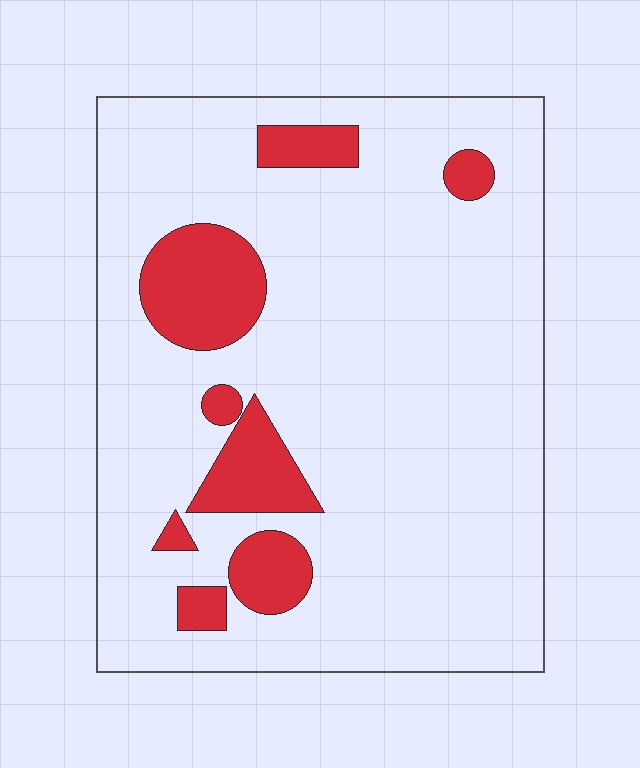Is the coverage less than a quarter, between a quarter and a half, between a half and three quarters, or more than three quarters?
Less than a quarter.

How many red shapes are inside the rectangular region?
8.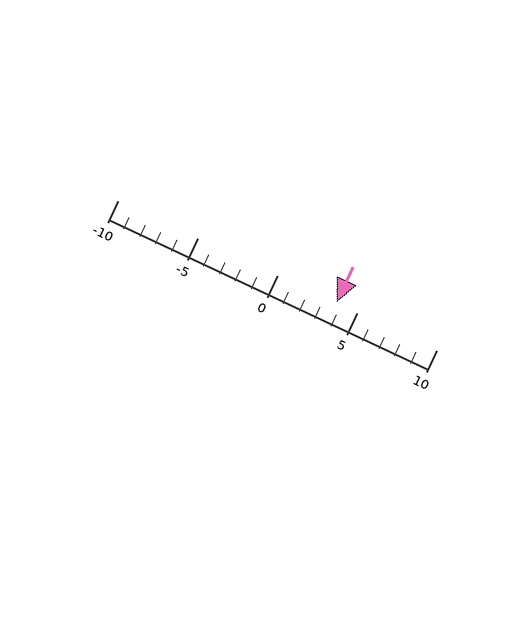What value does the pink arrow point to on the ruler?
The pink arrow points to approximately 4.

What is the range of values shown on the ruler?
The ruler shows values from -10 to 10.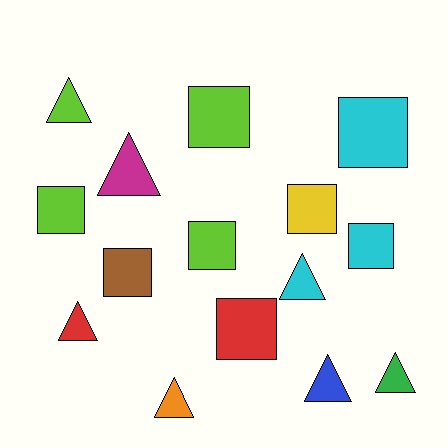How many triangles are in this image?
There are 7 triangles.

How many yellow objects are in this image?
There is 1 yellow object.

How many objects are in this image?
There are 15 objects.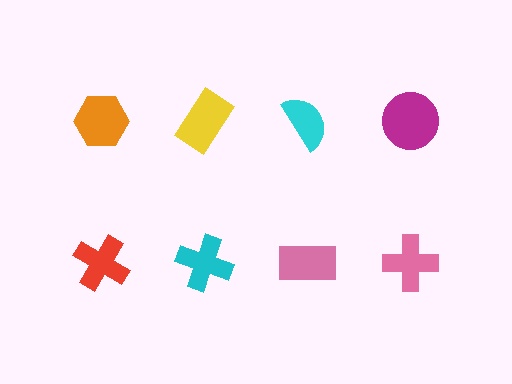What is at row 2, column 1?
A red cross.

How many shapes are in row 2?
4 shapes.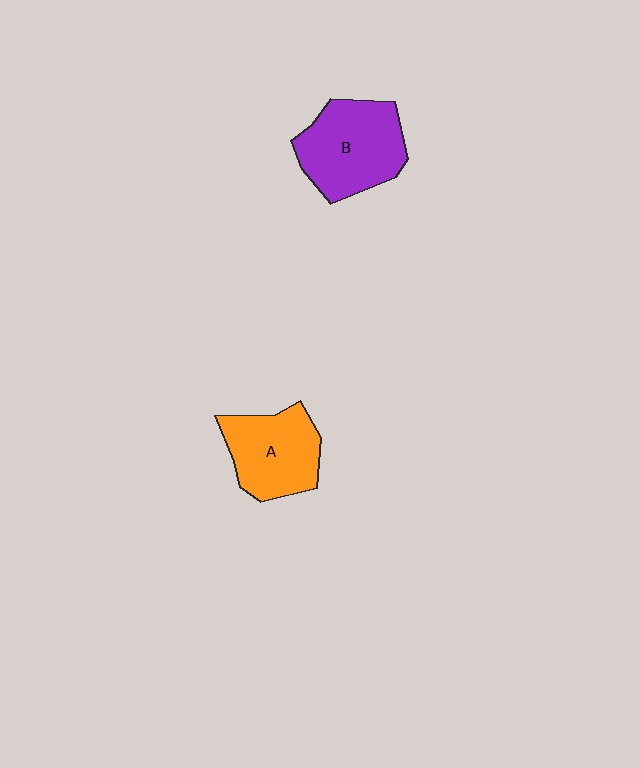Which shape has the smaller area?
Shape A (orange).